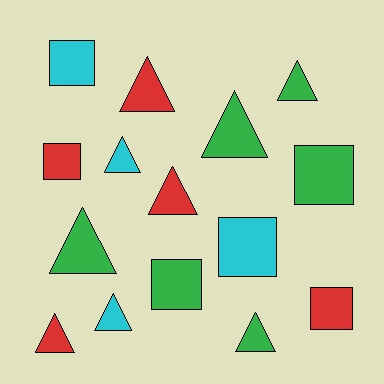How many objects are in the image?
There are 15 objects.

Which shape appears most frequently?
Triangle, with 9 objects.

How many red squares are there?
There are 2 red squares.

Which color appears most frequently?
Green, with 6 objects.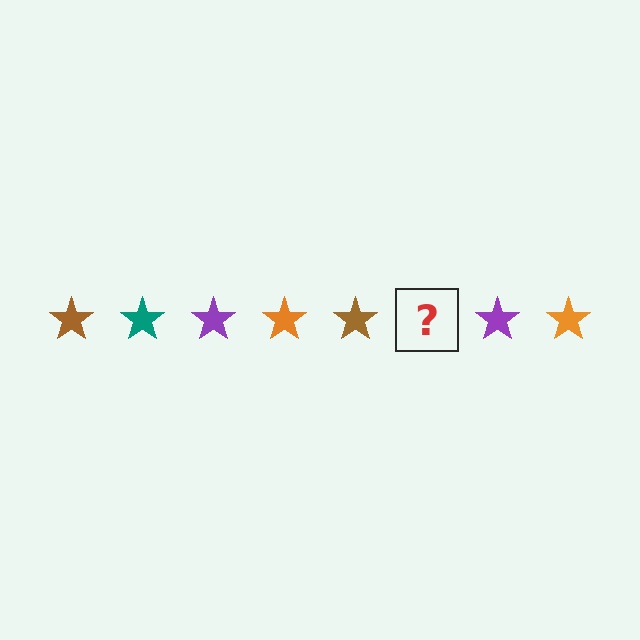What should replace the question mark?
The question mark should be replaced with a teal star.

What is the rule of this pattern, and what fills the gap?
The rule is that the pattern cycles through brown, teal, purple, orange stars. The gap should be filled with a teal star.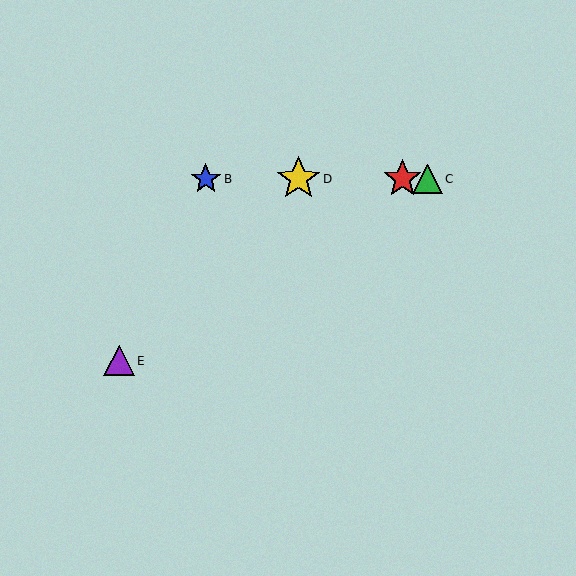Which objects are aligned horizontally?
Objects A, B, C, D are aligned horizontally.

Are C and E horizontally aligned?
No, C is at y≈179 and E is at y≈361.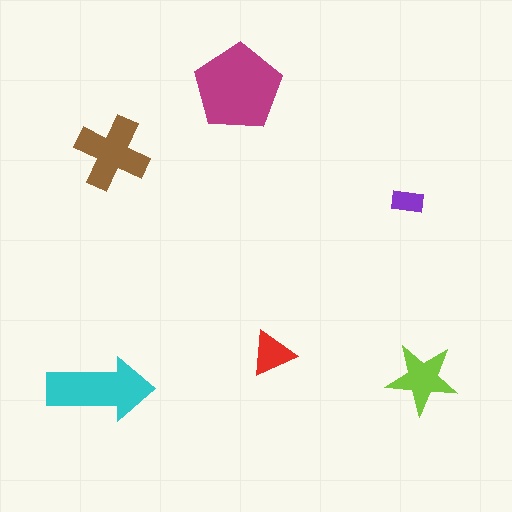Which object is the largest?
The magenta pentagon.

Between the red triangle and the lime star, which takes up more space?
The lime star.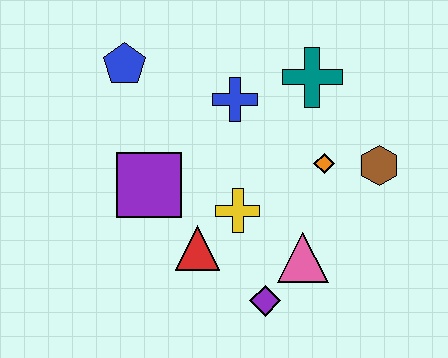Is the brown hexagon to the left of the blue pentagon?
No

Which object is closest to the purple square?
The red triangle is closest to the purple square.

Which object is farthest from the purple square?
The brown hexagon is farthest from the purple square.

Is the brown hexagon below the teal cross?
Yes